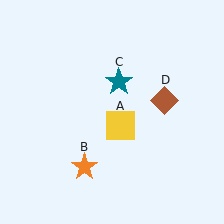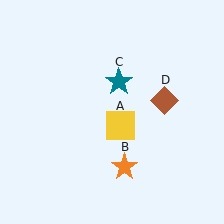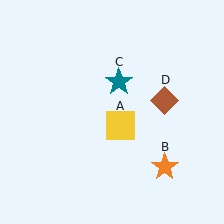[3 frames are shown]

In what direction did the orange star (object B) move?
The orange star (object B) moved right.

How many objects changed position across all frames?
1 object changed position: orange star (object B).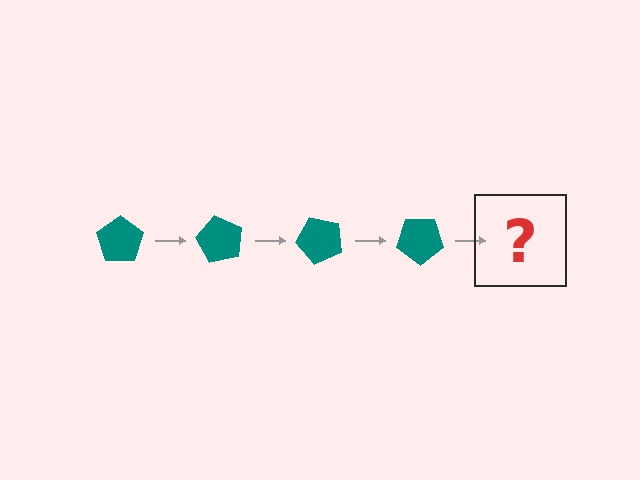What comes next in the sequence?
The next element should be a teal pentagon rotated 240 degrees.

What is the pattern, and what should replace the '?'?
The pattern is that the pentagon rotates 60 degrees each step. The '?' should be a teal pentagon rotated 240 degrees.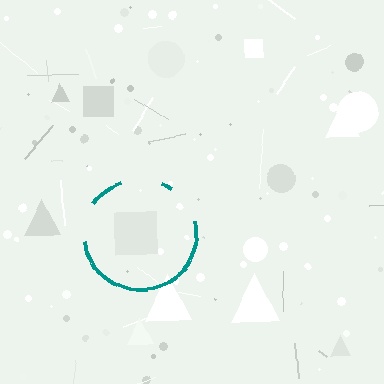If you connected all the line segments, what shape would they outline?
They would outline a circle.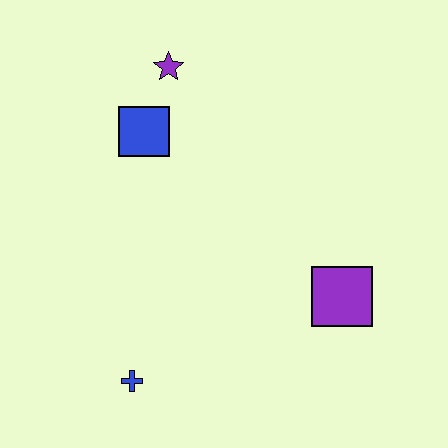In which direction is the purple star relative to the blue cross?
The purple star is above the blue cross.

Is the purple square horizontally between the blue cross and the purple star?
No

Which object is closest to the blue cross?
The purple square is closest to the blue cross.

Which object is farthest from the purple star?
The blue cross is farthest from the purple star.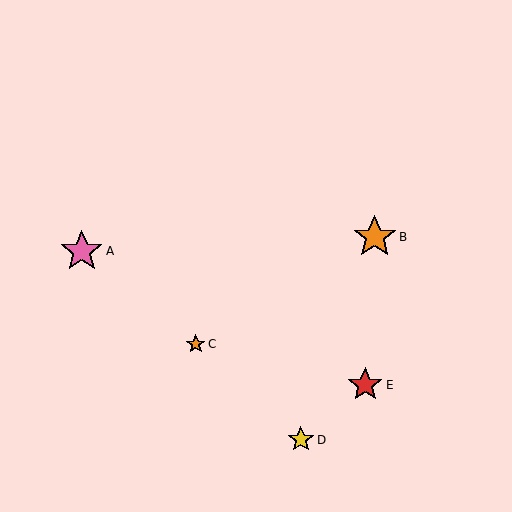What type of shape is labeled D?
Shape D is a yellow star.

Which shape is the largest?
The orange star (labeled B) is the largest.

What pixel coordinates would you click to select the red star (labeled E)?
Click at (365, 385) to select the red star E.